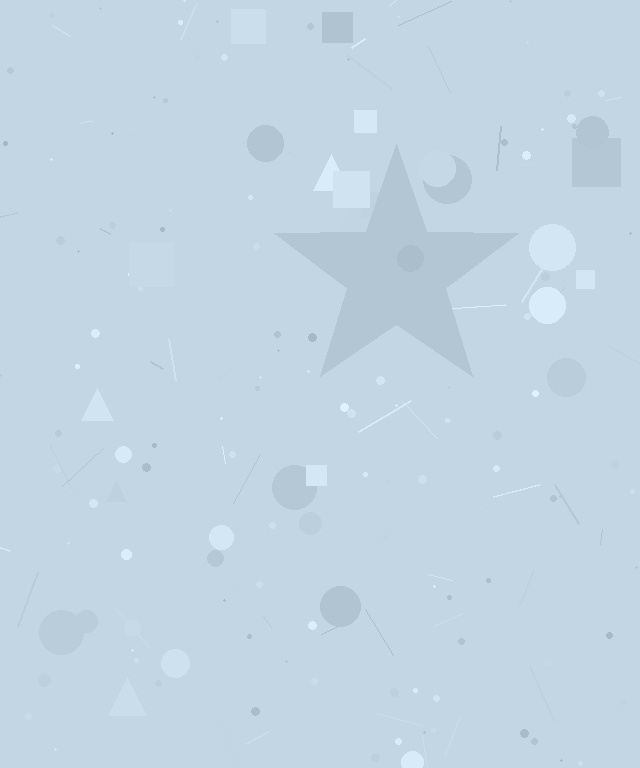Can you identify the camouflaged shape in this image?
The camouflaged shape is a star.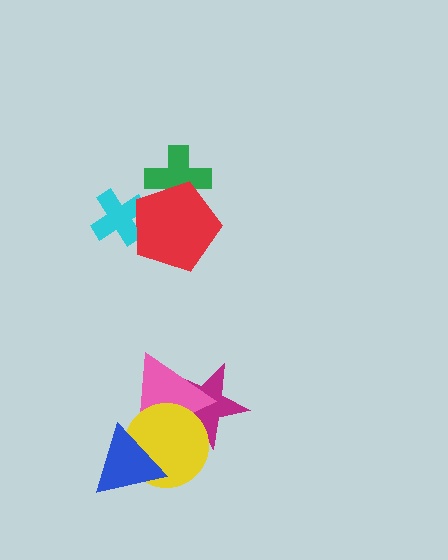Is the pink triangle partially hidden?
Yes, it is partially covered by another shape.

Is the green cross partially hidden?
Yes, it is partially covered by another shape.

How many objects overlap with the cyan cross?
1 object overlaps with the cyan cross.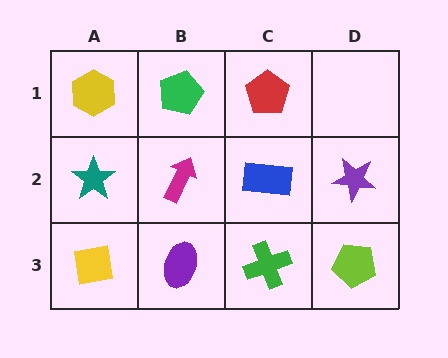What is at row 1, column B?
A green pentagon.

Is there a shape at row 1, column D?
No, that cell is empty.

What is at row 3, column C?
A green cross.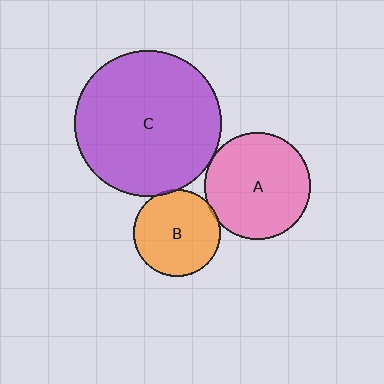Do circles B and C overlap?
Yes.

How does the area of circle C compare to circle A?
Approximately 1.9 times.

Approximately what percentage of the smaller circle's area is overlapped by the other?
Approximately 5%.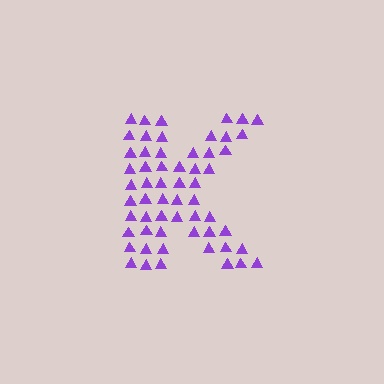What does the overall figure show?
The overall figure shows the letter K.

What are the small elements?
The small elements are triangles.